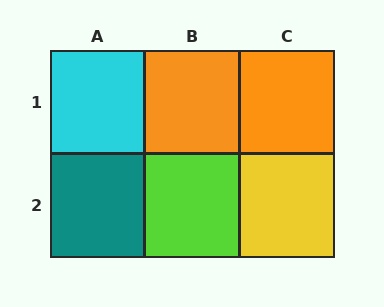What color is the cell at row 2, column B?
Lime.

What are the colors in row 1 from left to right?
Cyan, orange, orange.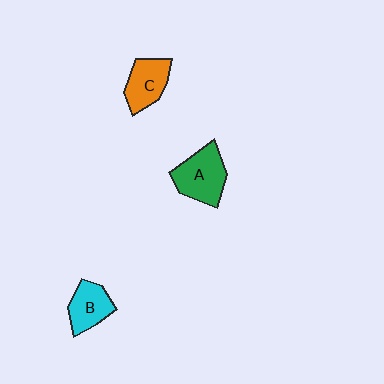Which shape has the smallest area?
Shape B (cyan).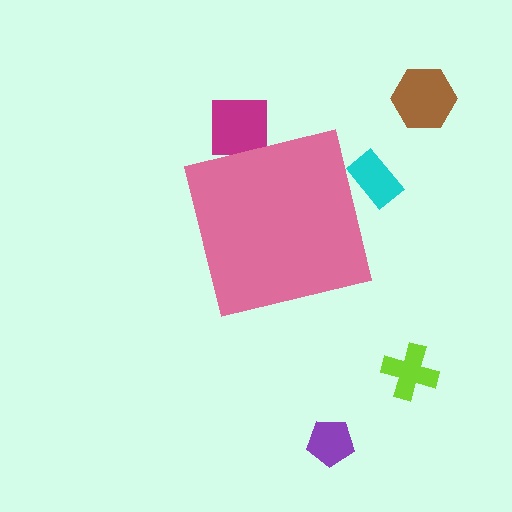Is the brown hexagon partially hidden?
No, the brown hexagon is fully visible.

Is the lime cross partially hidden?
No, the lime cross is fully visible.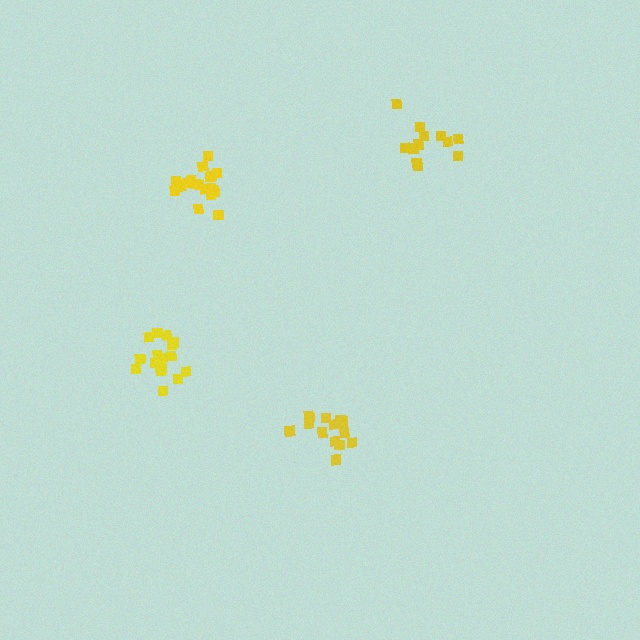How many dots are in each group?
Group 1: 15 dots, Group 2: 14 dots, Group 3: 17 dots, Group 4: 19 dots (65 total).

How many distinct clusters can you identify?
There are 4 distinct clusters.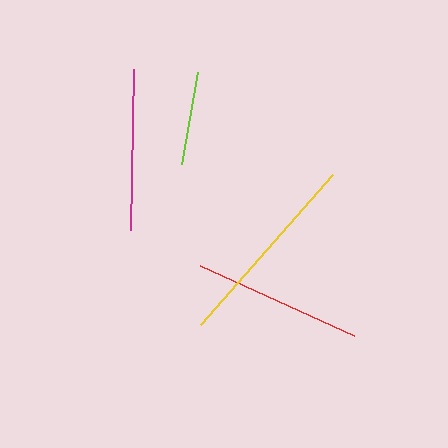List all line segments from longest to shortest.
From longest to shortest: yellow, red, magenta, lime.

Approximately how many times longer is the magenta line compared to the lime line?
The magenta line is approximately 1.7 times the length of the lime line.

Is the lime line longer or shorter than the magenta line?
The magenta line is longer than the lime line.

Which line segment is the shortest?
The lime line is the shortest at approximately 94 pixels.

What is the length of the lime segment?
The lime segment is approximately 94 pixels long.